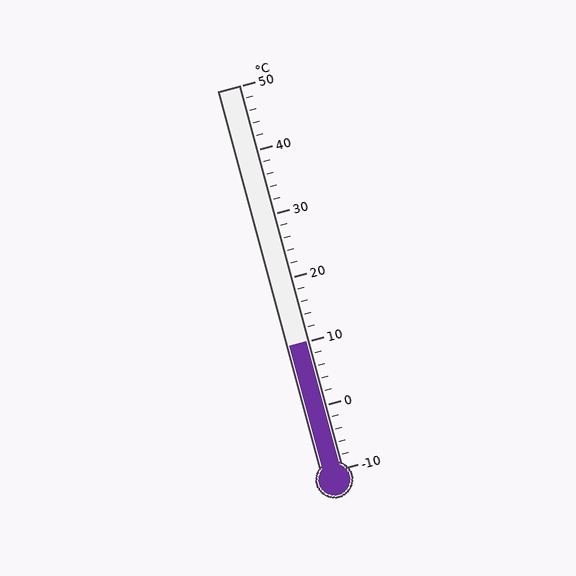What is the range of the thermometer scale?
The thermometer scale ranges from -10°C to 50°C.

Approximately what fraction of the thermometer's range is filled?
The thermometer is filled to approximately 35% of its range.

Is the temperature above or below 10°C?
The temperature is at 10°C.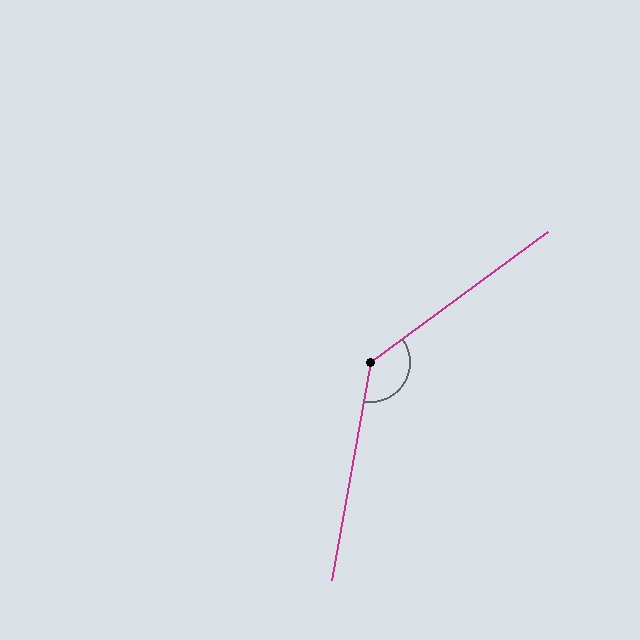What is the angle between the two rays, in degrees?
Approximately 136 degrees.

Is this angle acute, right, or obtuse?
It is obtuse.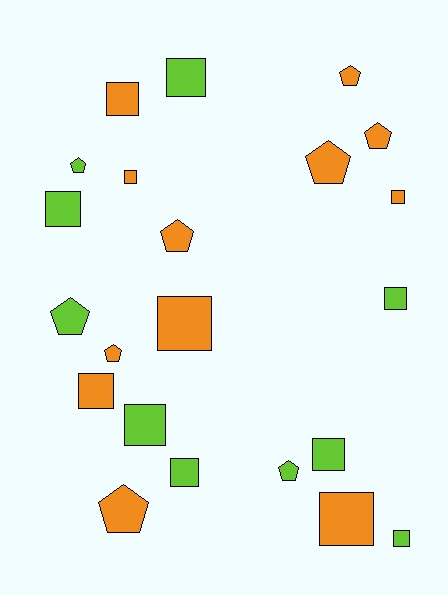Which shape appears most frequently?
Square, with 13 objects.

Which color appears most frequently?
Orange, with 12 objects.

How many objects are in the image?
There are 22 objects.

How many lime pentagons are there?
There are 3 lime pentagons.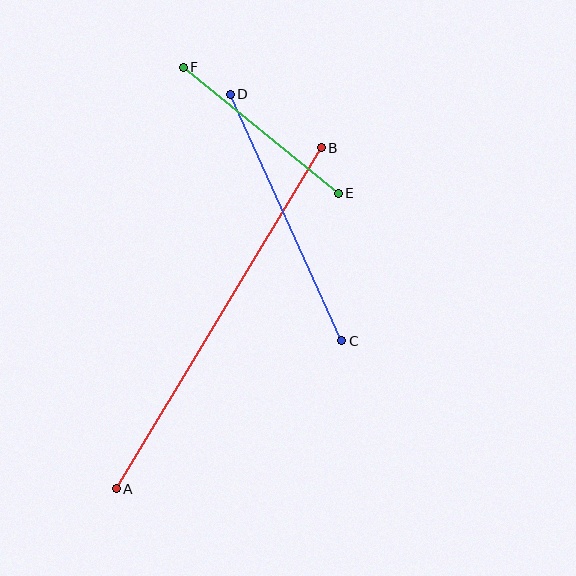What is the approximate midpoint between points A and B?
The midpoint is at approximately (219, 318) pixels.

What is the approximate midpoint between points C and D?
The midpoint is at approximately (286, 218) pixels.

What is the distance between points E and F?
The distance is approximately 200 pixels.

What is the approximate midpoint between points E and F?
The midpoint is at approximately (261, 130) pixels.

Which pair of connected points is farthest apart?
Points A and B are farthest apart.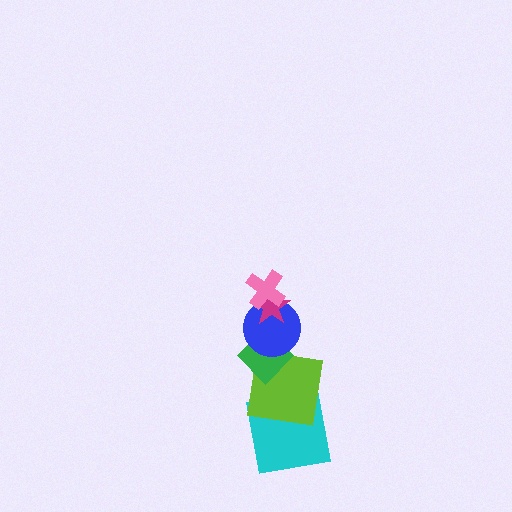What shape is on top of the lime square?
The green diamond is on top of the lime square.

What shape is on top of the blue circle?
The magenta star is on top of the blue circle.